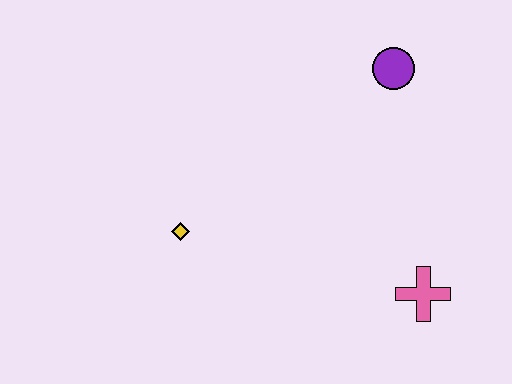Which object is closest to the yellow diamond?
The pink cross is closest to the yellow diamond.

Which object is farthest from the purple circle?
The yellow diamond is farthest from the purple circle.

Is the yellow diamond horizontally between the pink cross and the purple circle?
No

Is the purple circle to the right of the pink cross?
No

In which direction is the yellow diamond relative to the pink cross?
The yellow diamond is to the left of the pink cross.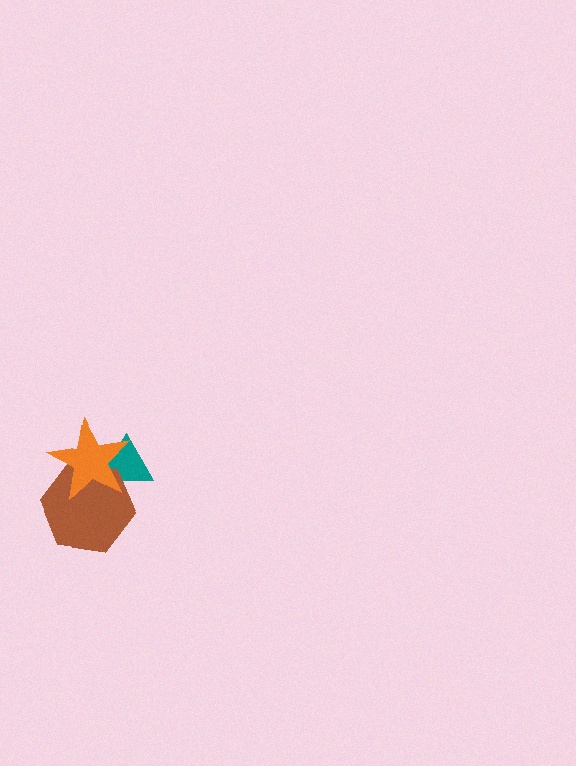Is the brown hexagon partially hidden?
Yes, it is partially covered by another shape.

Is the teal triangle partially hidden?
Yes, it is partially covered by another shape.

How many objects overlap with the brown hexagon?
2 objects overlap with the brown hexagon.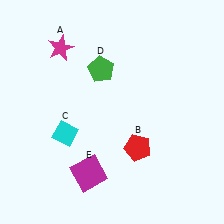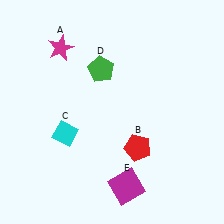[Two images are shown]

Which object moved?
The magenta square (E) moved right.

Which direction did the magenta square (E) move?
The magenta square (E) moved right.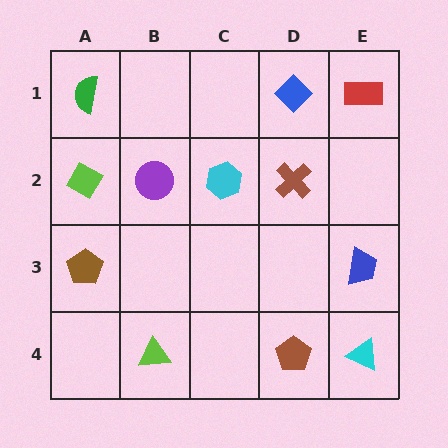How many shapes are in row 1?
3 shapes.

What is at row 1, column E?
A red rectangle.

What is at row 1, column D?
A blue diamond.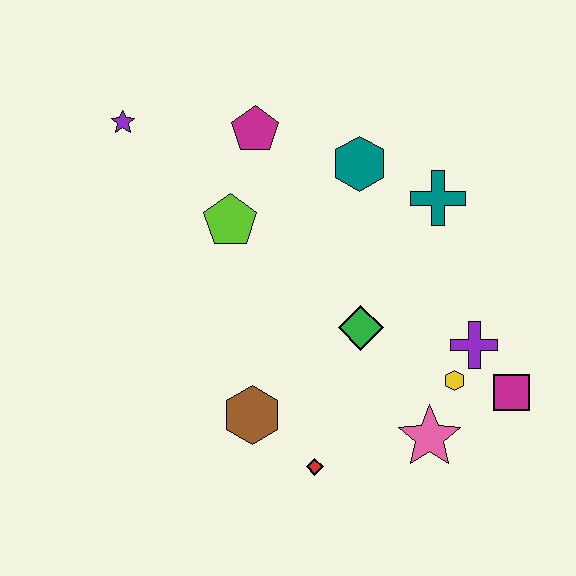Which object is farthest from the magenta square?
The purple star is farthest from the magenta square.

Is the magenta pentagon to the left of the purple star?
No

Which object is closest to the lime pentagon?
The magenta pentagon is closest to the lime pentagon.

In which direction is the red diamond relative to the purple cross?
The red diamond is to the left of the purple cross.